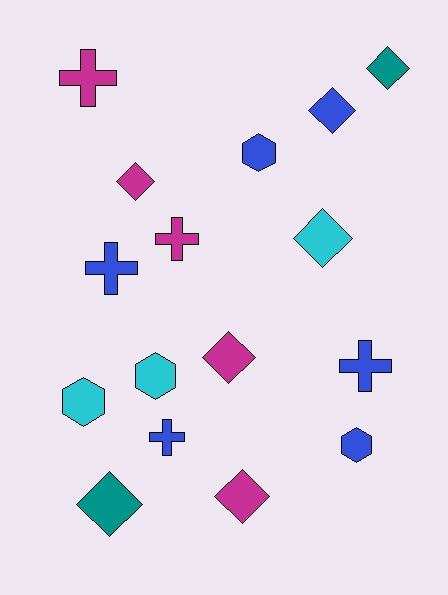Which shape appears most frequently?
Diamond, with 7 objects.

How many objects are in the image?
There are 16 objects.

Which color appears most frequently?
Blue, with 6 objects.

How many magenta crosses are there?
There are 2 magenta crosses.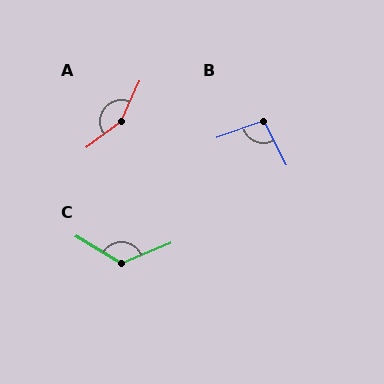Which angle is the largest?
A, at approximately 151 degrees.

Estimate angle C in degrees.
Approximately 126 degrees.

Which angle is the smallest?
B, at approximately 97 degrees.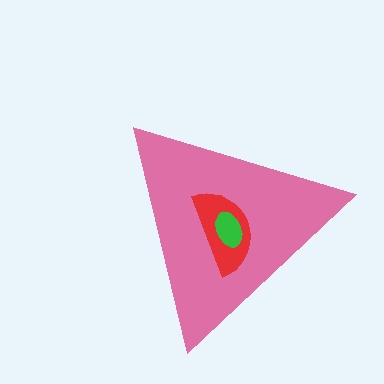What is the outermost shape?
The pink triangle.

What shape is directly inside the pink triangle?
The red semicircle.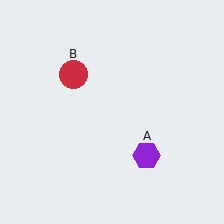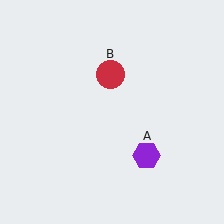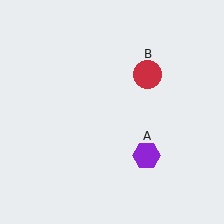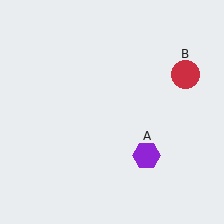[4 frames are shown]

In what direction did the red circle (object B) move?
The red circle (object B) moved right.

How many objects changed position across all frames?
1 object changed position: red circle (object B).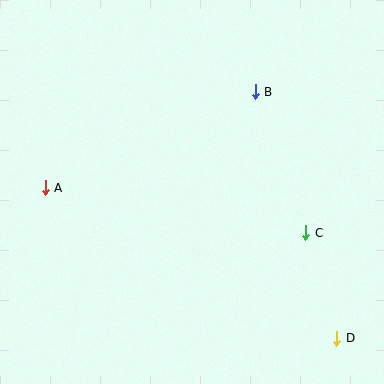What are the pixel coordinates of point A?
Point A is at (45, 188).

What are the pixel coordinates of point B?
Point B is at (255, 92).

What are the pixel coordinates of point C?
Point C is at (306, 233).